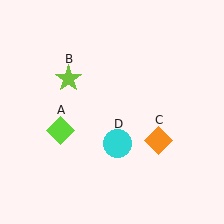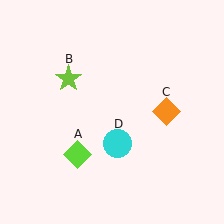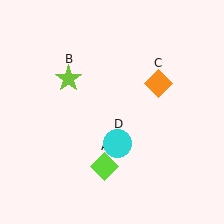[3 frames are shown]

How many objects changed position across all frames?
2 objects changed position: lime diamond (object A), orange diamond (object C).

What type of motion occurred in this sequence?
The lime diamond (object A), orange diamond (object C) rotated counterclockwise around the center of the scene.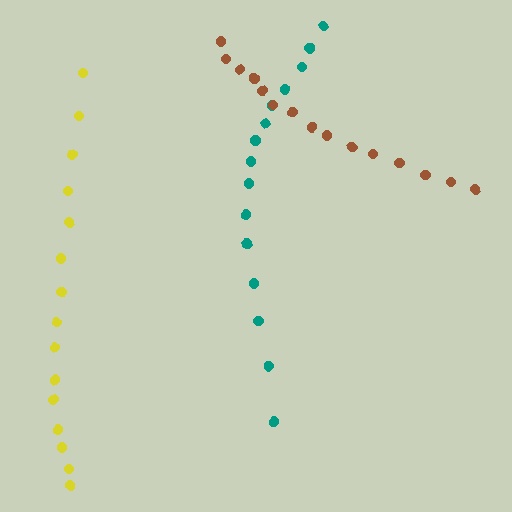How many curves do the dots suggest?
There are 3 distinct paths.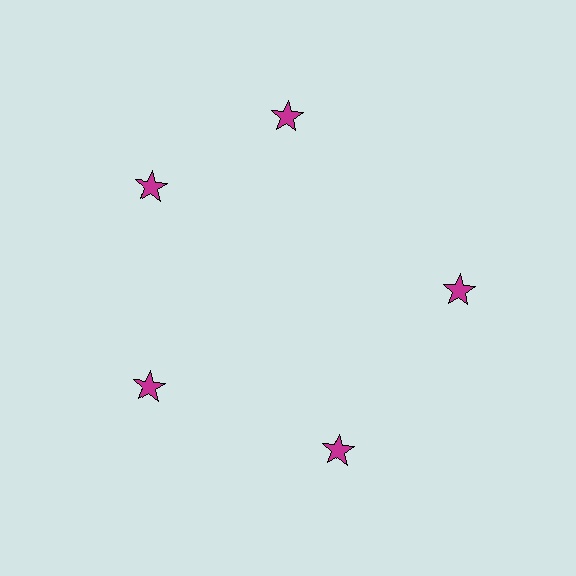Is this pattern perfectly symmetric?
No. The 5 magenta stars are arranged in a ring, but one element near the 1 o'clock position is rotated out of alignment along the ring, breaking the 5-fold rotational symmetry.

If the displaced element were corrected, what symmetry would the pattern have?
It would have 5-fold rotational symmetry — the pattern would map onto itself every 72 degrees.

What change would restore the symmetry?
The symmetry would be restored by rotating it back into even spacing with its neighbors so that all 5 stars sit at equal angles and equal distance from the center.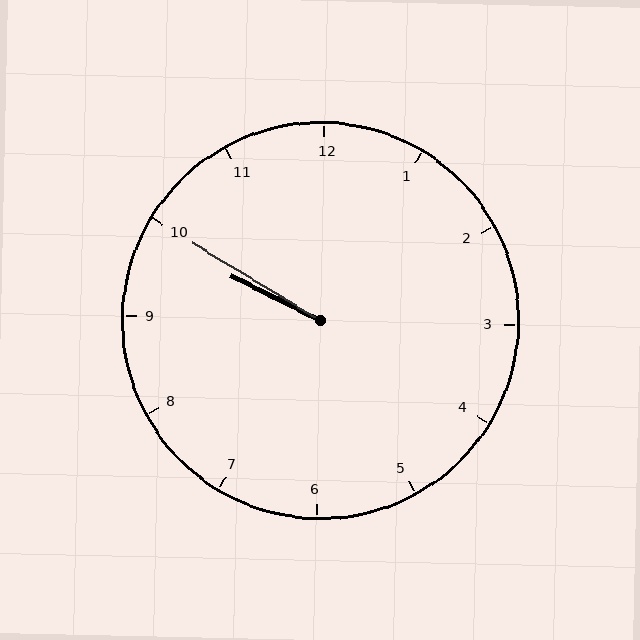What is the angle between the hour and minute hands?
Approximately 5 degrees.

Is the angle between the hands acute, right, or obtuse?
It is acute.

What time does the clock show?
9:50.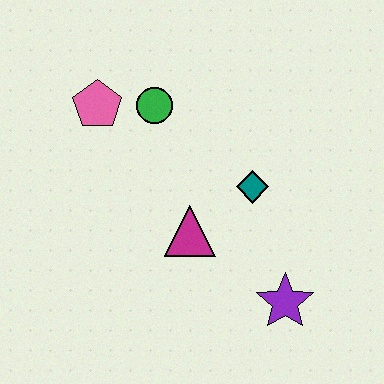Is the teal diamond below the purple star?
No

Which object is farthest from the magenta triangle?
The pink pentagon is farthest from the magenta triangle.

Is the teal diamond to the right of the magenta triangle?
Yes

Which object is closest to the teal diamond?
The magenta triangle is closest to the teal diamond.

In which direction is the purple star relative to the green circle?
The purple star is below the green circle.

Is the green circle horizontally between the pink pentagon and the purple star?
Yes